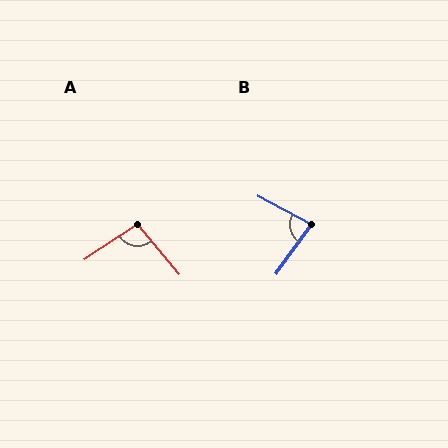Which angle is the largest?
A, at approximately 96 degrees.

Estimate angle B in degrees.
Approximately 83 degrees.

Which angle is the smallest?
B, at approximately 83 degrees.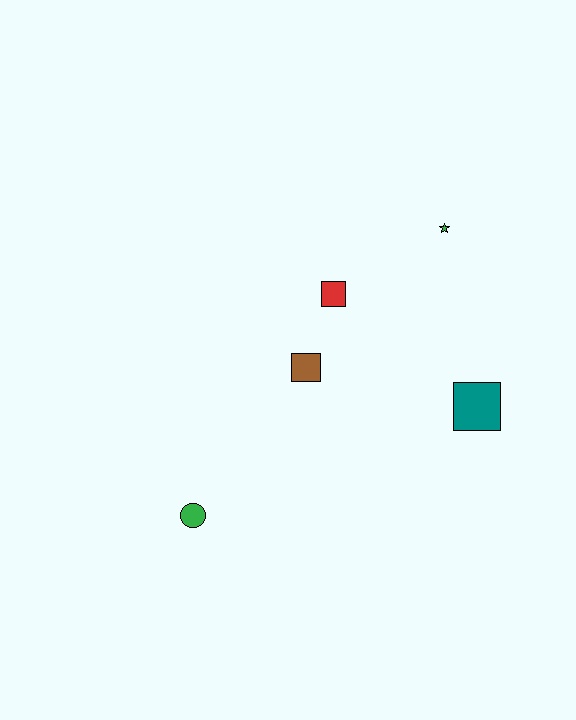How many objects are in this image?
There are 5 objects.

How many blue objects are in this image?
There are no blue objects.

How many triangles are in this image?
There are no triangles.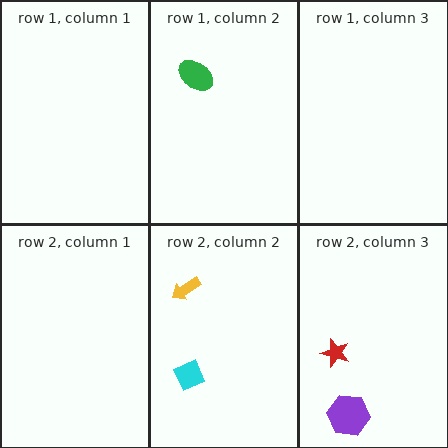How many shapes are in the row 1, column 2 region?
1.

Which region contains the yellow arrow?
The row 2, column 2 region.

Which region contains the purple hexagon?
The row 2, column 3 region.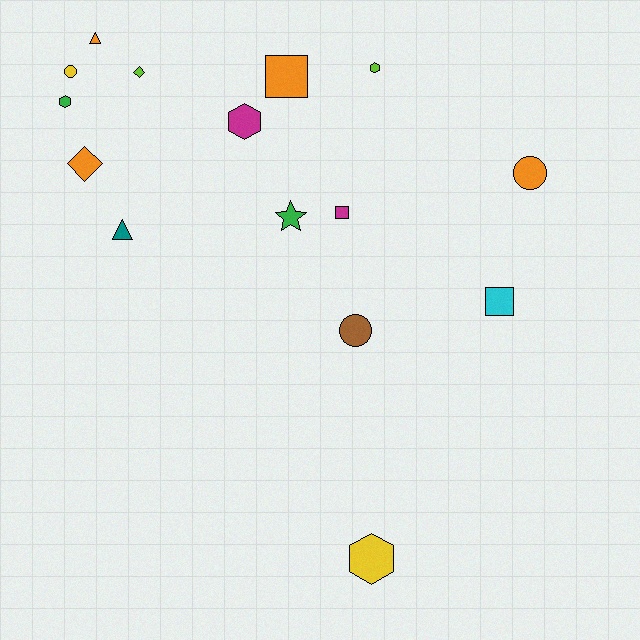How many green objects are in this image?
There are 2 green objects.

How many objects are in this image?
There are 15 objects.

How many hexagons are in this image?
There are 4 hexagons.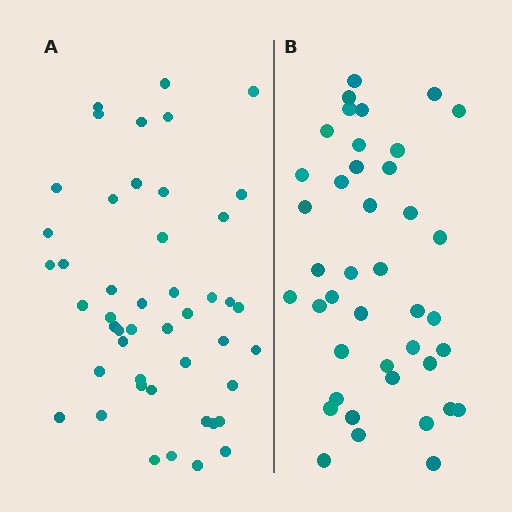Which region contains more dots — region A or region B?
Region A (the left region) has more dots.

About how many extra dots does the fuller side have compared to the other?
Region A has about 6 more dots than region B.